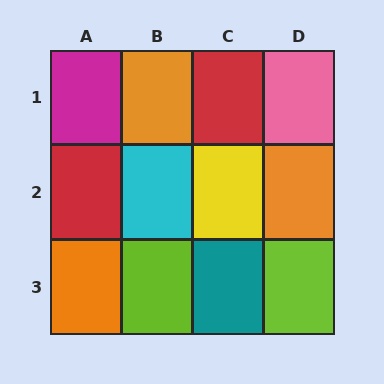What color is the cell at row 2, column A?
Red.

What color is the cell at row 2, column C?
Yellow.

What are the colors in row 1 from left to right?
Magenta, orange, red, pink.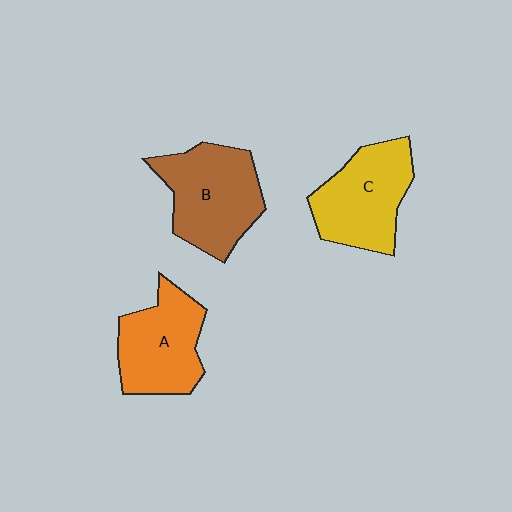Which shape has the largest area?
Shape B (brown).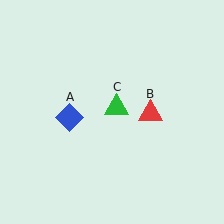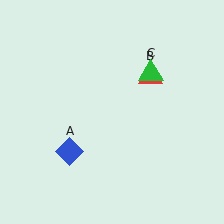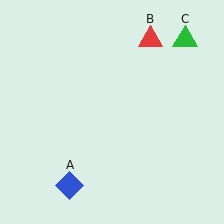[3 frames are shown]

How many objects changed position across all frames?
3 objects changed position: blue diamond (object A), red triangle (object B), green triangle (object C).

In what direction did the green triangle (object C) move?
The green triangle (object C) moved up and to the right.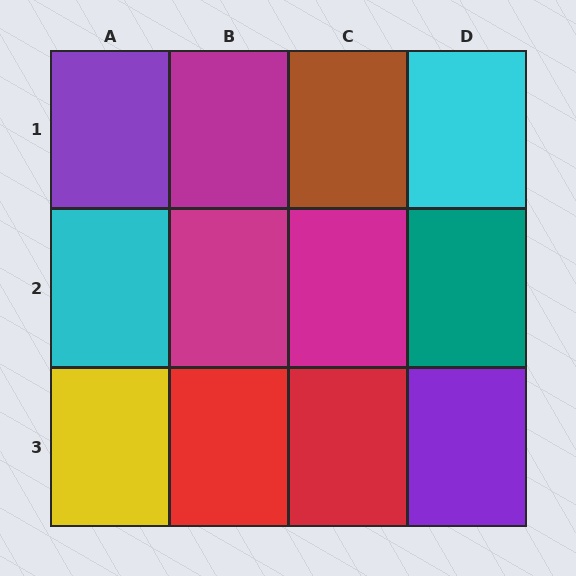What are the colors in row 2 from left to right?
Cyan, magenta, magenta, teal.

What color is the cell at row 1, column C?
Brown.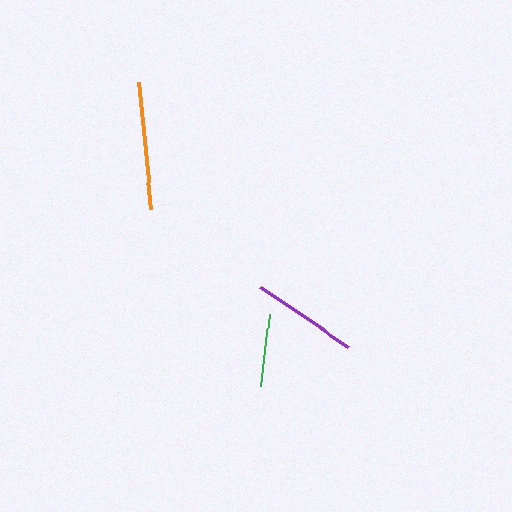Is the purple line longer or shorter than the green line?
The purple line is longer than the green line.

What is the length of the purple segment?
The purple segment is approximately 106 pixels long.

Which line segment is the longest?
The orange line is the longest at approximately 128 pixels.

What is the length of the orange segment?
The orange segment is approximately 128 pixels long.